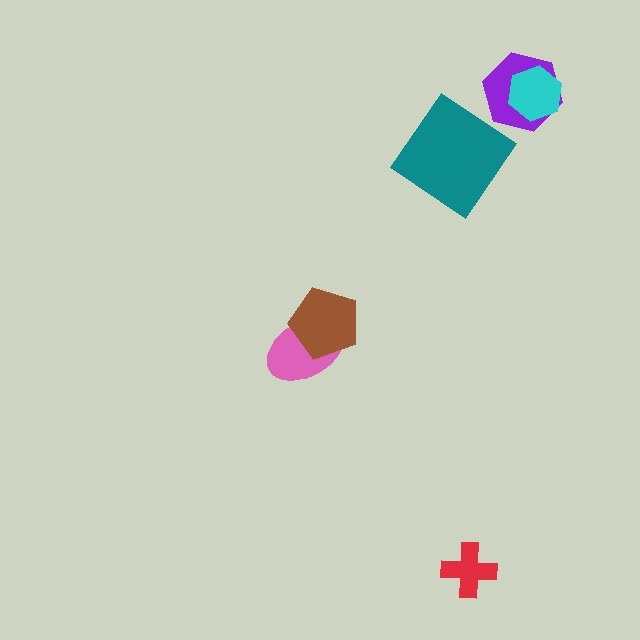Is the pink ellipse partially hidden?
Yes, it is partially covered by another shape.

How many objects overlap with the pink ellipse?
1 object overlaps with the pink ellipse.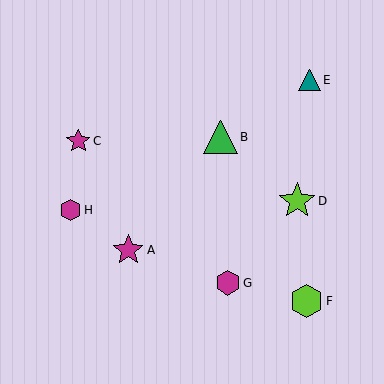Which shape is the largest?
The lime star (labeled D) is the largest.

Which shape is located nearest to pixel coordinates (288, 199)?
The lime star (labeled D) at (297, 201) is nearest to that location.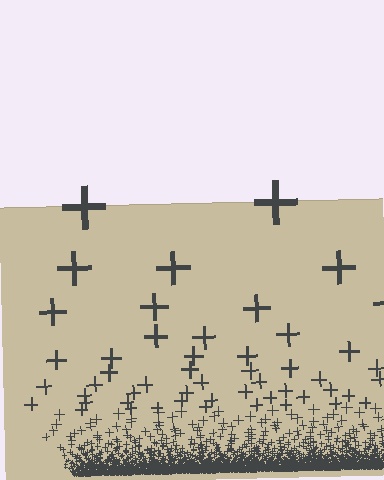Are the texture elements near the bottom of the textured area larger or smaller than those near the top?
Smaller. The gradient is inverted — elements near the bottom are smaller and denser.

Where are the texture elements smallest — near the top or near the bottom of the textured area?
Near the bottom.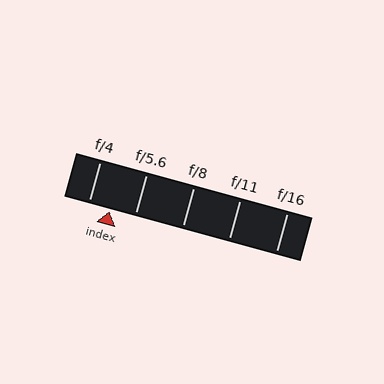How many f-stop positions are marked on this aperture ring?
There are 5 f-stop positions marked.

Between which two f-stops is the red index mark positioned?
The index mark is between f/4 and f/5.6.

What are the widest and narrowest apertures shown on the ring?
The widest aperture shown is f/4 and the narrowest is f/16.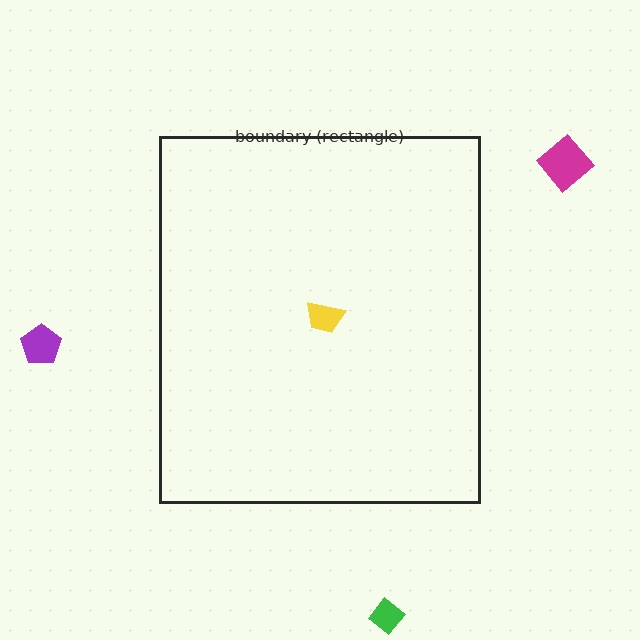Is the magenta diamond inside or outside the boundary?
Outside.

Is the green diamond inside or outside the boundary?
Outside.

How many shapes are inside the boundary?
1 inside, 3 outside.